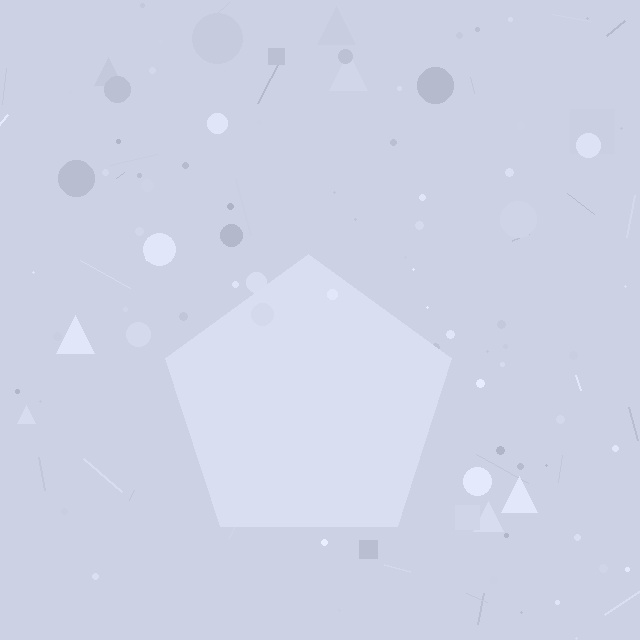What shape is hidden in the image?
A pentagon is hidden in the image.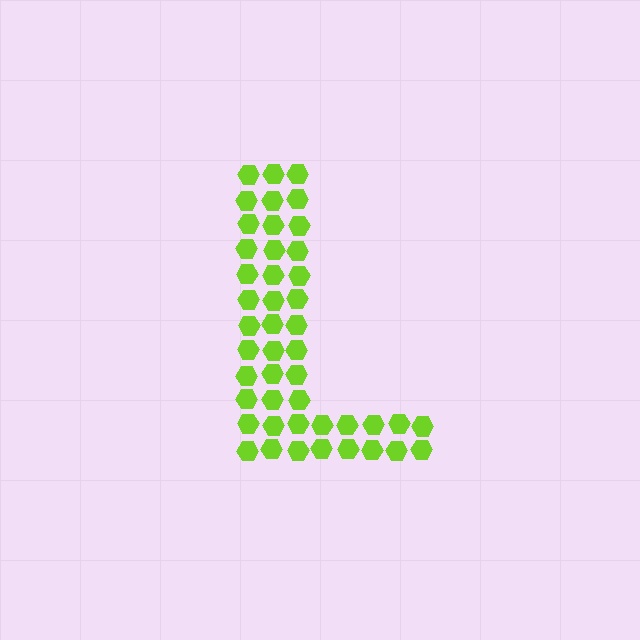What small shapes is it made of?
It is made of small hexagons.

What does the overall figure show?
The overall figure shows the letter L.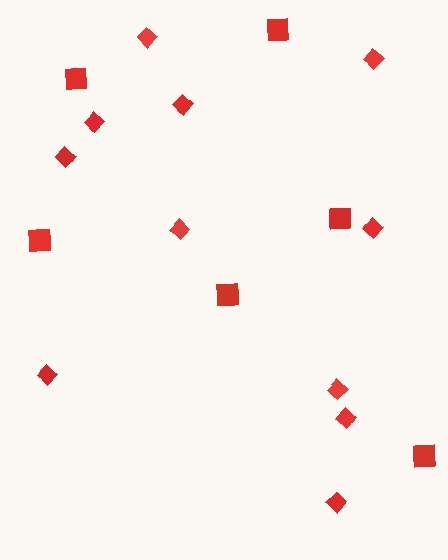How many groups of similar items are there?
There are 2 groups: one group of diamonds (11) and one group of squares (6).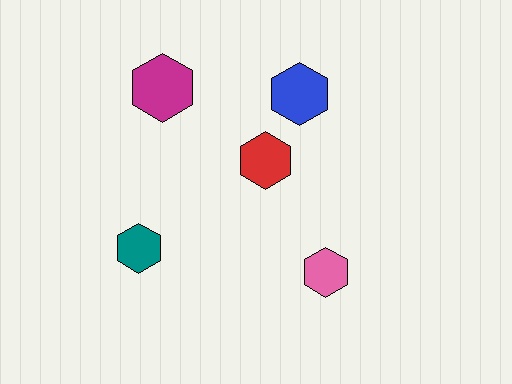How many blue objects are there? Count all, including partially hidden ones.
There is 1 blue object.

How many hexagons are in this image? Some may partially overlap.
There are 5 hexagons.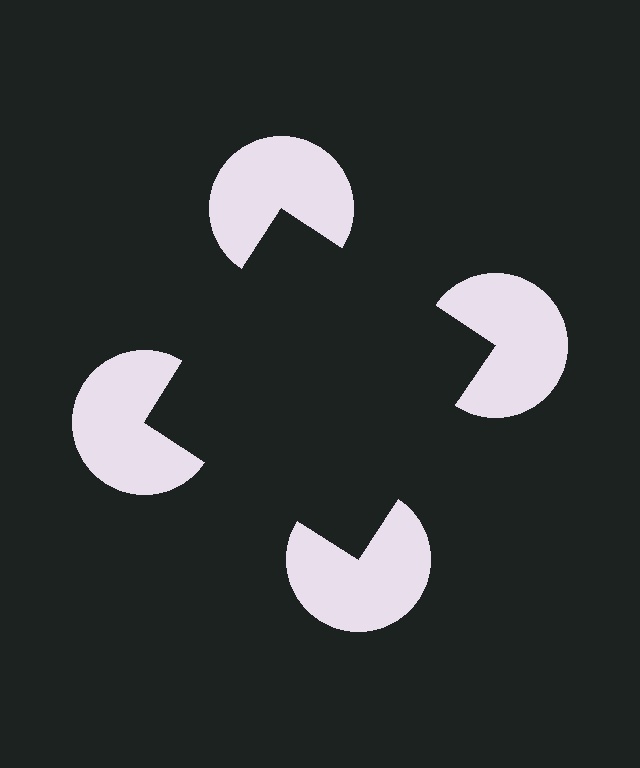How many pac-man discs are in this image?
There are 4 — one at each vertex of the illusory square.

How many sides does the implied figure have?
4 sides.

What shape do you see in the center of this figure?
An illusory square — its edges are inferred from the aligned wedge cuts in the pac-man discs, not physically drawn.